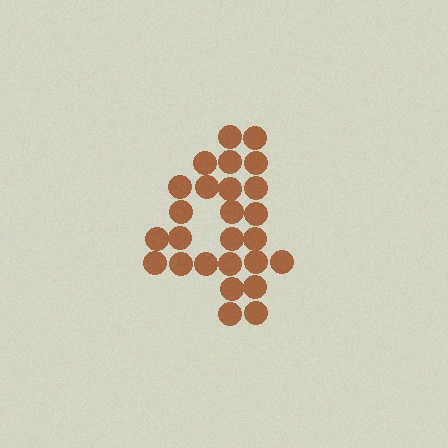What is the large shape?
The large shape is the digit 4.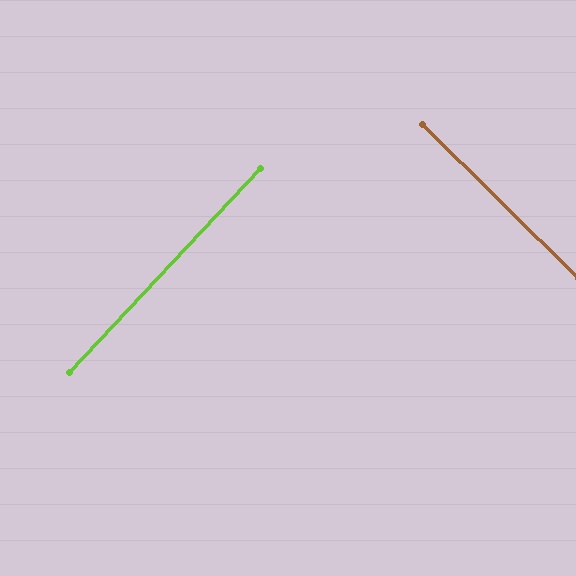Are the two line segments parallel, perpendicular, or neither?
Perpendicular — they meet at approximately 88°.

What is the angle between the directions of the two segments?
Approximately 88 degrees.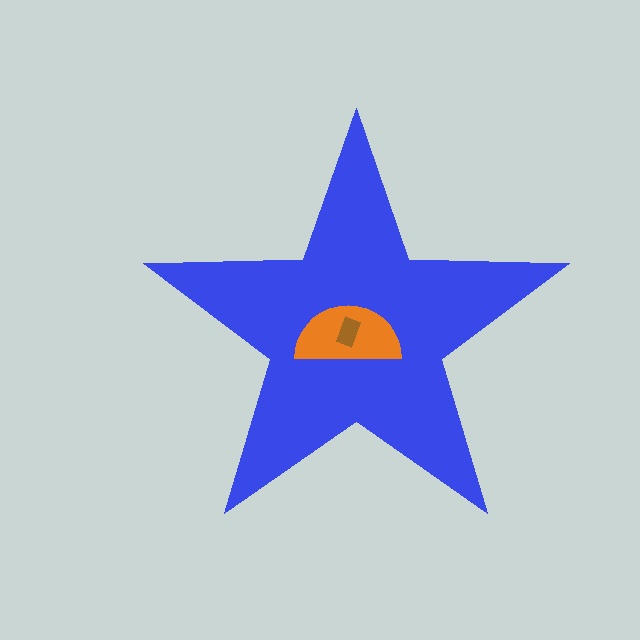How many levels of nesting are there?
3.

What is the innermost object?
The brown rectangle.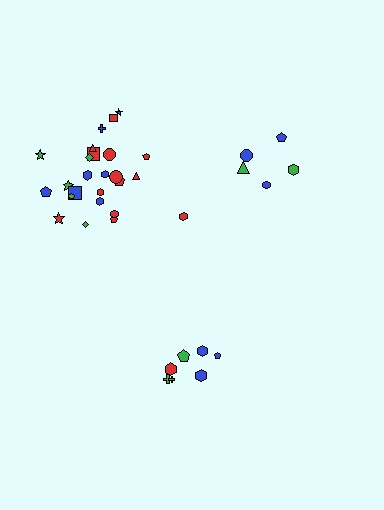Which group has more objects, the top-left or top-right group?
The top-left group.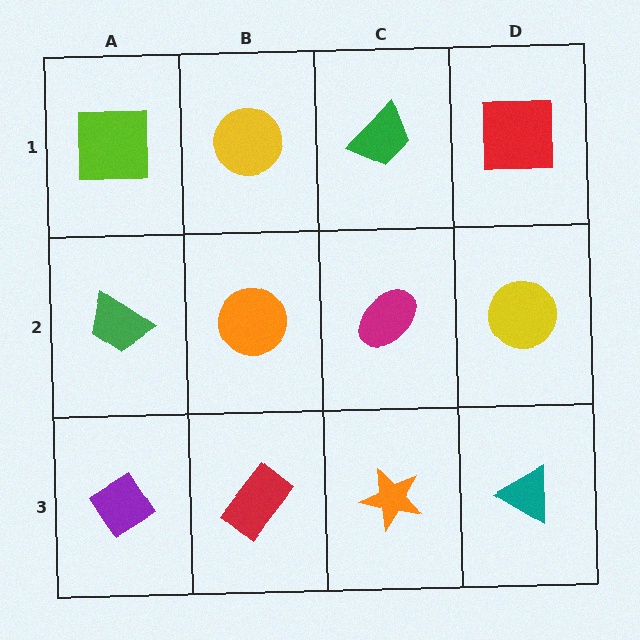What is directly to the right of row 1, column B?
A green trapezoid.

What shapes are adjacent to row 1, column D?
A yellow circle (row 2, column D), a green trapezoid (row 1, column C).